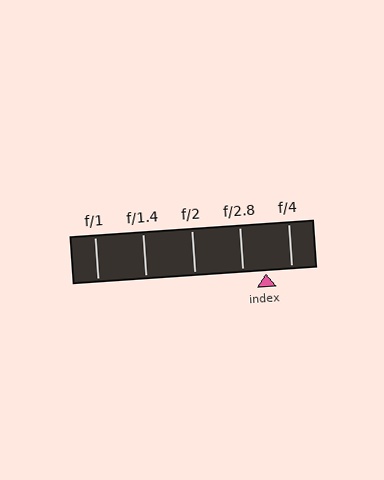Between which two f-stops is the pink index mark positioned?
The index mark is between f/2.8 and f/4.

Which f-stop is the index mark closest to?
The index mark is closest to f/2.8.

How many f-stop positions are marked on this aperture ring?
There are 5 f-stop positions marked.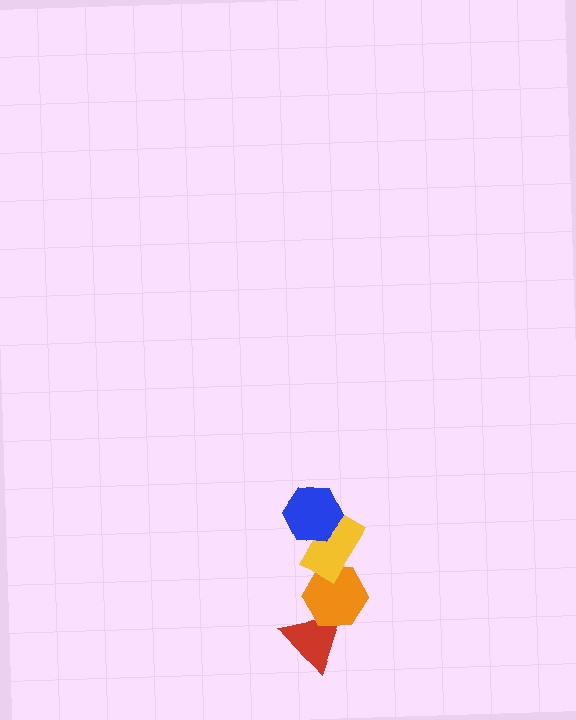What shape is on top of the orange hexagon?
The yellow rectangle is on top of the orange hexagon.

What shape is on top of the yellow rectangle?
The blue hexagon is on top of the yellow rectangle.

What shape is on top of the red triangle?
The orange hexagon is on top of the red triangle.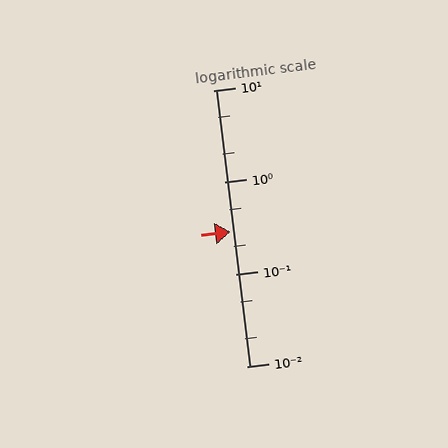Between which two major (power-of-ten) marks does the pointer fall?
The pointer is between 0.1 and 1.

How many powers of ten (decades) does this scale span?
The scale spans 3 decades, from 0.01 to 10.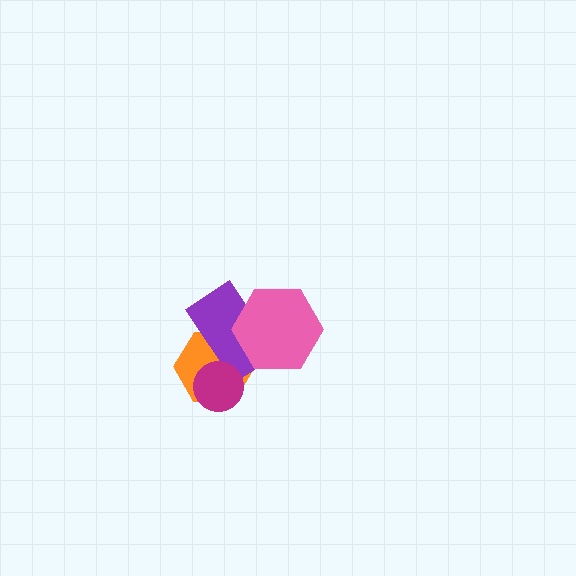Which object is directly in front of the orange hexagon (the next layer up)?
The purple rectangle is directly in front of the orange hexagon.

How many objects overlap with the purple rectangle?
3 objects overlap with the purple rectangle.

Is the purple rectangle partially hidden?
Yes, it is partially covered by another shape.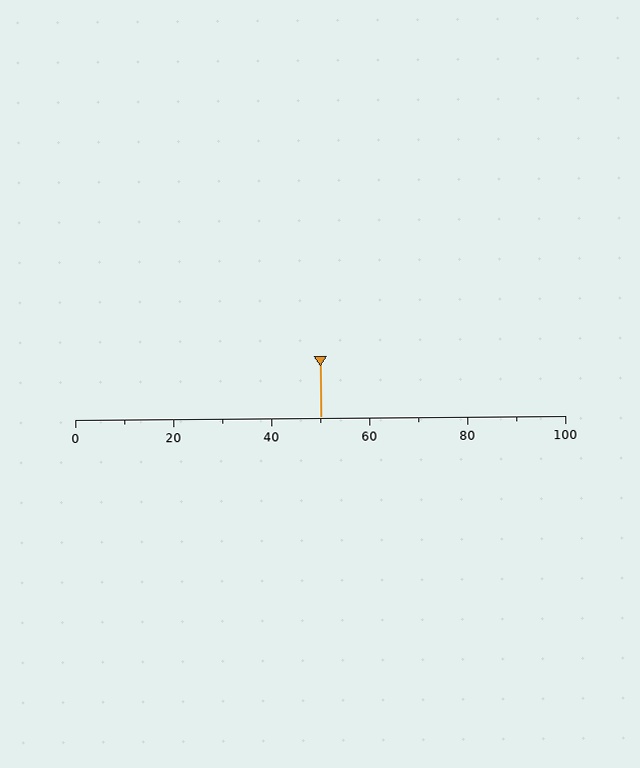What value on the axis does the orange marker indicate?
The marker indicates approximately 50.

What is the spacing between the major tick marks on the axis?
The major ticks are spaced 20 apart.